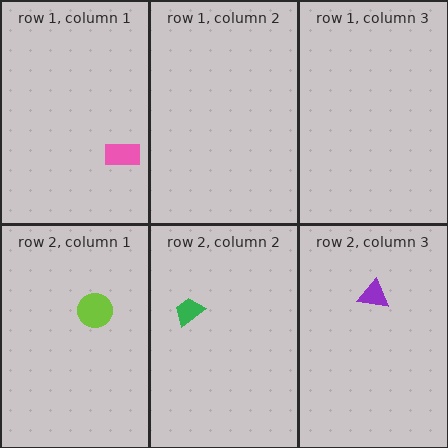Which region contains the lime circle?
The row 2, column 1 region.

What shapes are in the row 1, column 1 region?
The pink rectangle.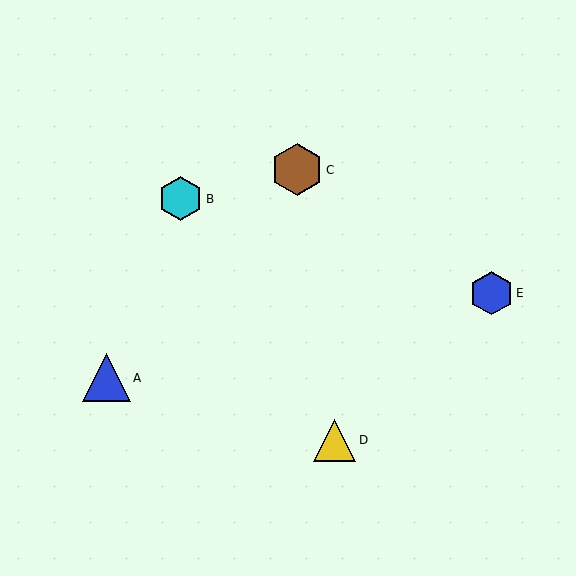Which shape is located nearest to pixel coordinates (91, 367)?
The blue triangle (labeled A) at (106, 378) is nearest to that location.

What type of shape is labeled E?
Shape E is a blue hexagon.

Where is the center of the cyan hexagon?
The center of the cyan hexagon is at (181, 199).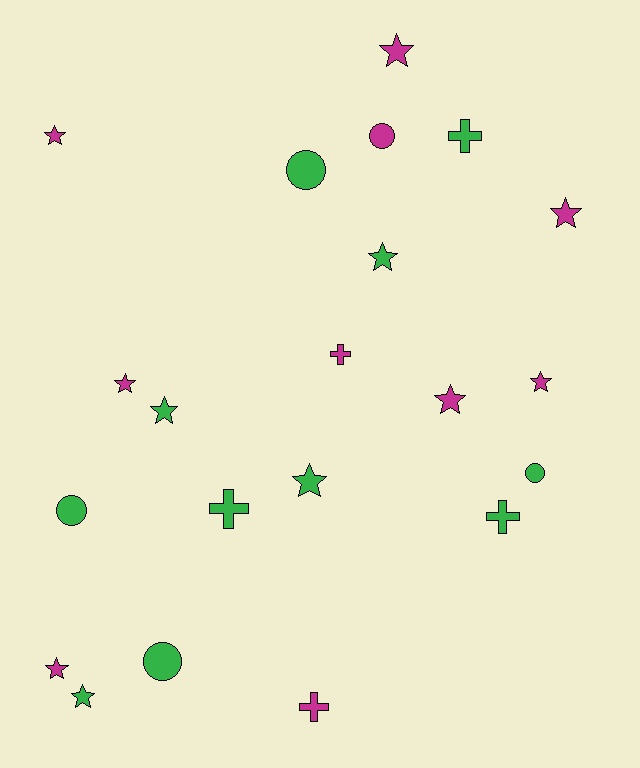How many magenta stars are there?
There are 7 magenta stars.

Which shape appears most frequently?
Star, with 11 objects.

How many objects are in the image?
There are 21 objects.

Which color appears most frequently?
Green, with 11 objects.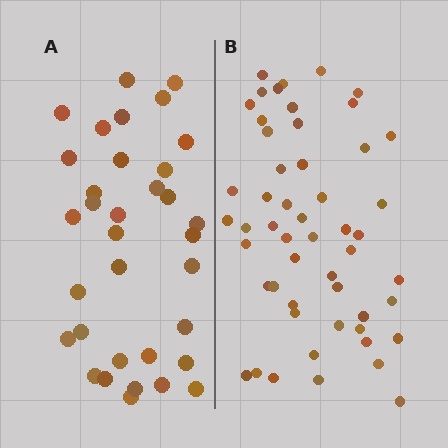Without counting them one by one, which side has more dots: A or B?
Region B (the right region) has more dots.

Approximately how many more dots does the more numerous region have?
Region B has approximately 20 more dots than region A.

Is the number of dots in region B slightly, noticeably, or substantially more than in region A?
Region B has substantially more. The ratio is roughly 1.5 to 1.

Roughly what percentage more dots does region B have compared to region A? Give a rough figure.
About 55% more.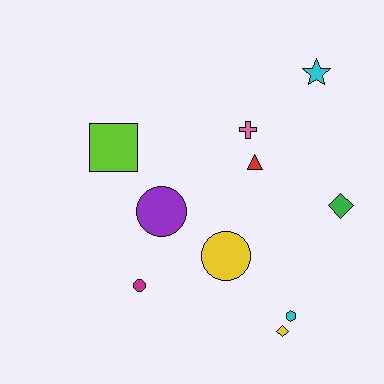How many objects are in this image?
There are 10 objects.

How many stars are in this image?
There is 1 star.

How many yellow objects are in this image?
There are 2 yellow objects.